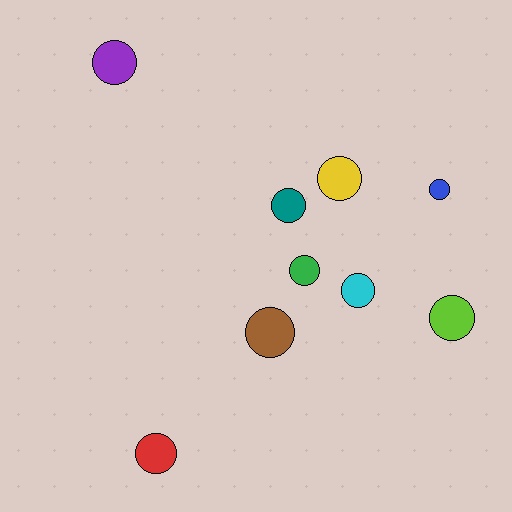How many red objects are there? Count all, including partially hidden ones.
There is 1 red object.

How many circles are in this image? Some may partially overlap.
There are 9 circles.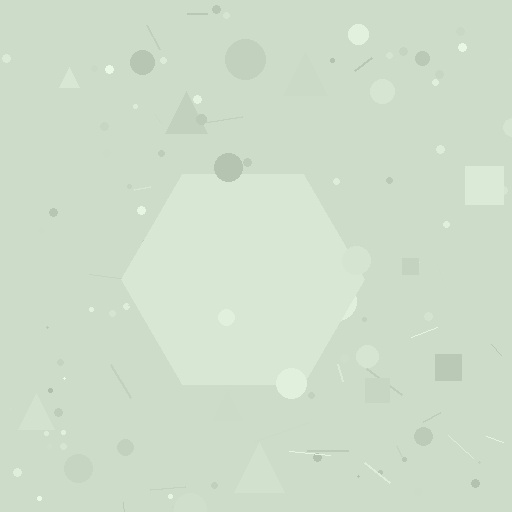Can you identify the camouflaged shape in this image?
The camouflaged shape is a hexagon.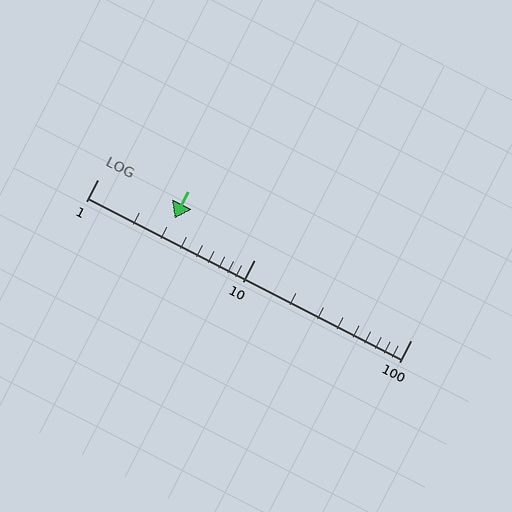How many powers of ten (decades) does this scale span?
The scale spans 2 decades, from 1 to 100.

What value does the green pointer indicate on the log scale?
The pointer indicates approximately 3.1.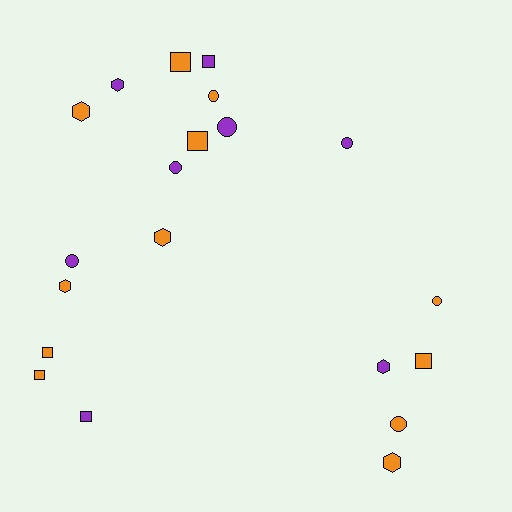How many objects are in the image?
There are 20 objects.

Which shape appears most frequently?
Square, with 7 objects.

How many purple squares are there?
There are 2 purple squares.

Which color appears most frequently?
Orange, with 12 objects.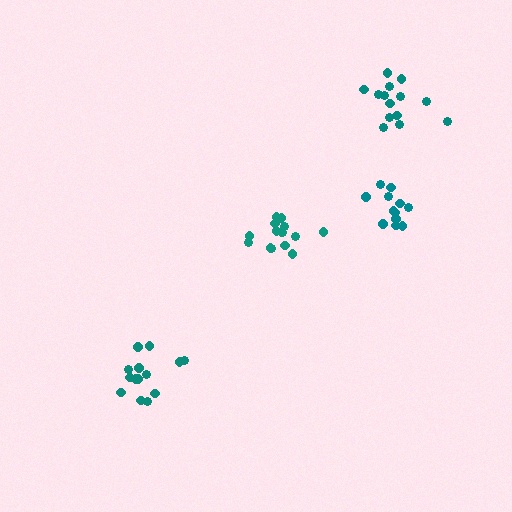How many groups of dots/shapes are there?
There are 4 groups.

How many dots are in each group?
Group 1: 15 dots, Group 2: 12 dots, Group 3: 14 dots, Group 4: 14 dots (55 total).